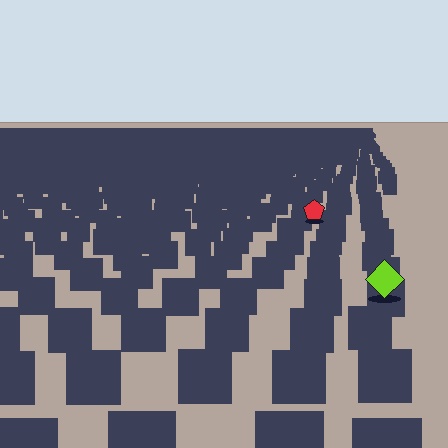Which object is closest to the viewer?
The lime diamond is closest. The texture marks near it are larger and more spread out.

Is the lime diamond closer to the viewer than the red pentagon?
Yes. The lime diamond is closer — you can tell from the texture gradient: the ground texture is coarser near it.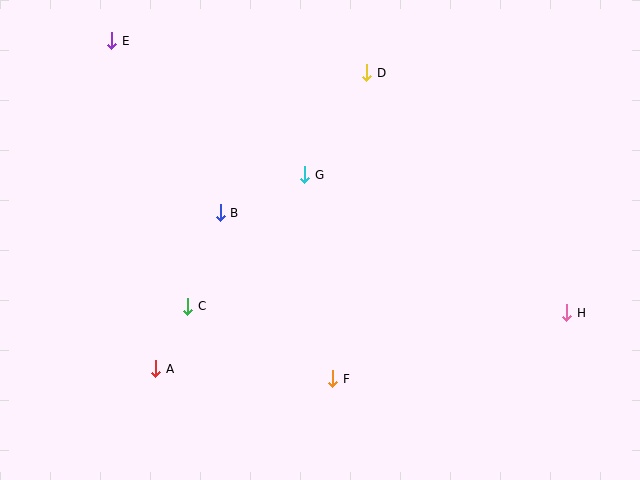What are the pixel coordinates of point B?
Point B is at (220, 213).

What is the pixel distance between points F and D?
The distance between F and D is 308 pixels.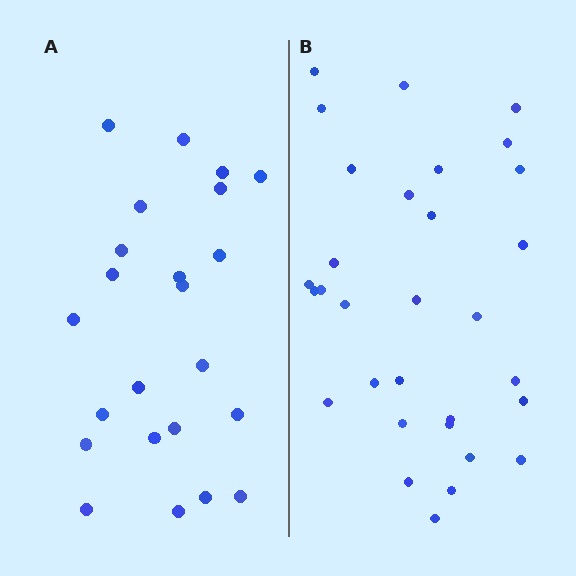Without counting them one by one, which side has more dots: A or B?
Region B (the right region) has more dots.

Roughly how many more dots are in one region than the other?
Region B has roughly 8 or so more dots than region A.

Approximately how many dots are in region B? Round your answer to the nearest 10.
About 30 dots. (The exact count is 31, which rounds to 30.)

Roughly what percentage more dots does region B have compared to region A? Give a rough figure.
About 35% more.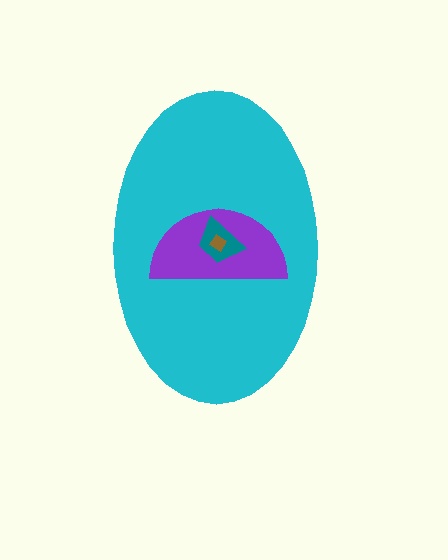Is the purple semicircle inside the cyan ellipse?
Yes.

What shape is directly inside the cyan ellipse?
The purple semicircle.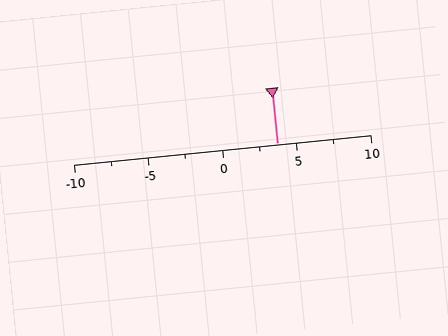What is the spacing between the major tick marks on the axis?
The major ticks are spaced 5 apart.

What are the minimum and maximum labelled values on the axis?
The axis runs from -10 to 10.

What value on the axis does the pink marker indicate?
The marker indicates approximately 3.8.